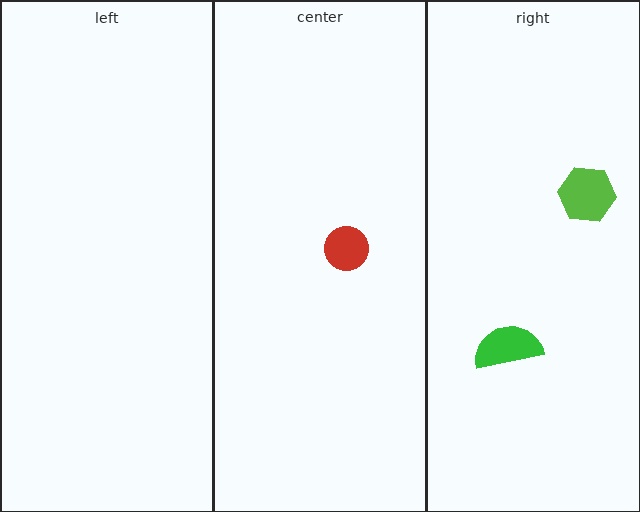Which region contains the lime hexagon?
The right region.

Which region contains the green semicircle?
The right region.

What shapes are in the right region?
The green semicircle, the lime hexagon.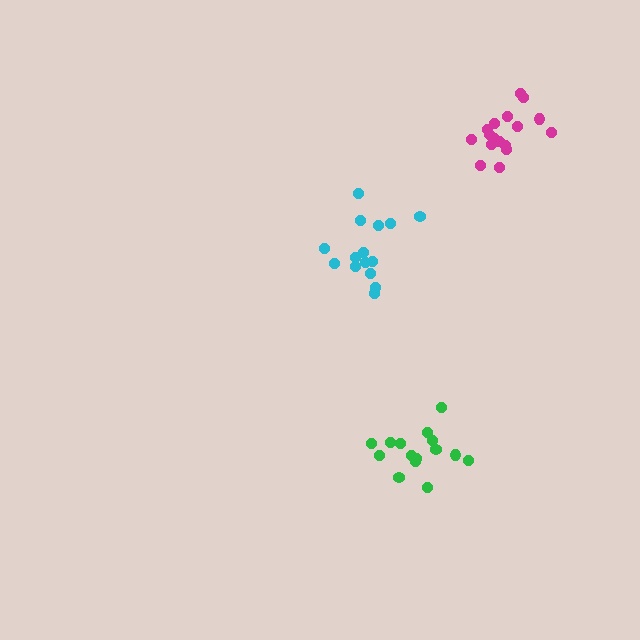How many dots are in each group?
Group 1: 15 dots, Group 2: 15 dots, Group 3: 17 dots (47 total).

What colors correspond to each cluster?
The clusters are colored: cyan, green, magenta.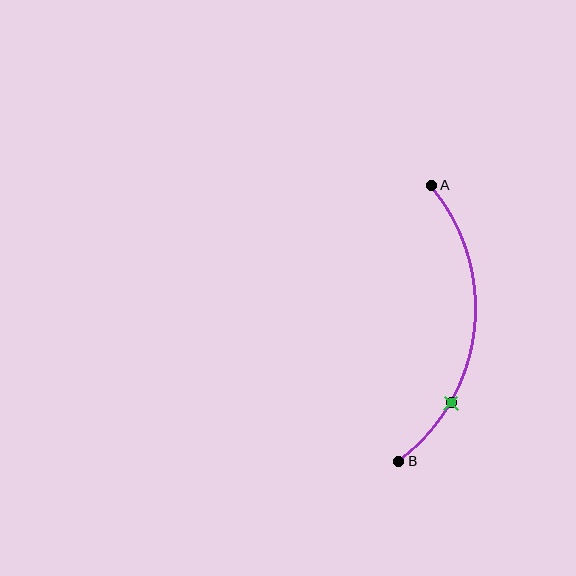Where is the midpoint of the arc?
The arc midpoint is the point on the curve farthest from the straight line joining A and B. It sits to the right of that line.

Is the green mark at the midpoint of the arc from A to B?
No. The green mark lies on the arc but is closer to endpoint B. The arc midpoint would be at the point on the curve equidistant along the arc from both A and B.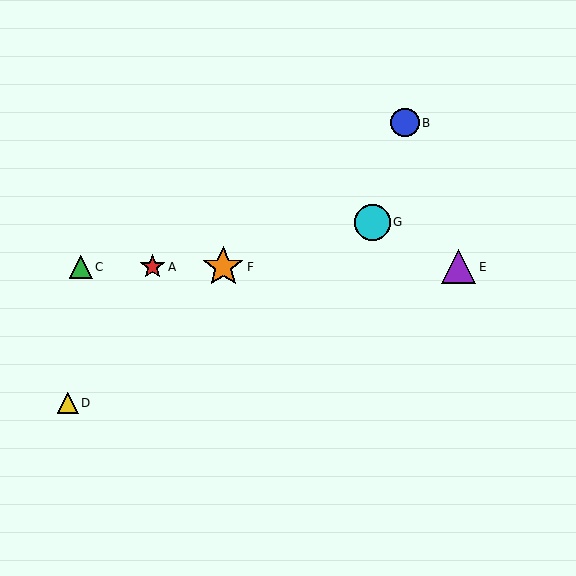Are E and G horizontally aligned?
No, E is at y≈267 and G is at y≈222.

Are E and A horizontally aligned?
Yes, both are at y≈267.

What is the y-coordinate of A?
Object A is at y≈267.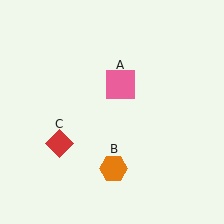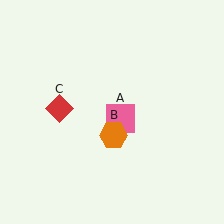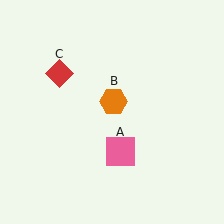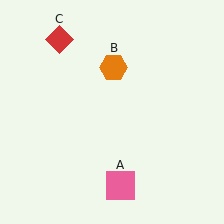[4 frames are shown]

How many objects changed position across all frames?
3 objects changed position: pink square (object A), orange hexagon (object B), red diamond (object C).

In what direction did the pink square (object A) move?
The pink square (object A) moved down.